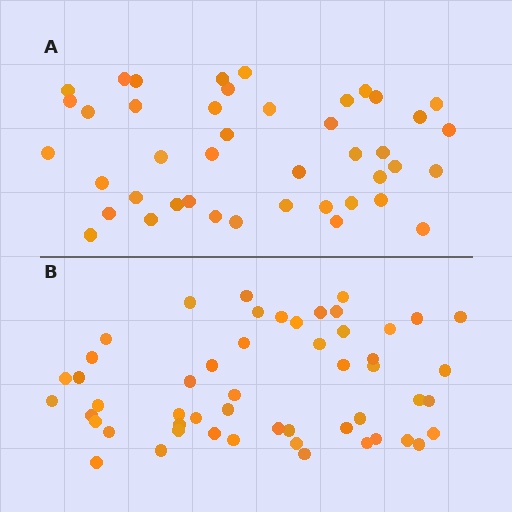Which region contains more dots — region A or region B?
Region B (the bottom region) has more dots.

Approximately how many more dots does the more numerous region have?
Region B has roughly 8 or so more dots than region A.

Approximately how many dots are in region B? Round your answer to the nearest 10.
About 50 dots. (The exact count is 52, which rounds to 50.)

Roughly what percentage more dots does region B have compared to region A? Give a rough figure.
About 20% more.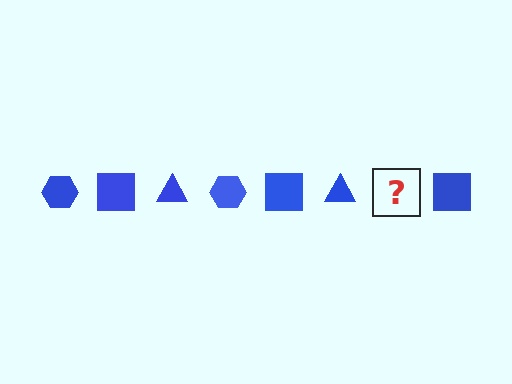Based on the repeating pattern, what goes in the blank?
The blank should be a blue hexagon.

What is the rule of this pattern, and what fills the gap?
The rule is that the pattern cycles through hexagon, square, triangle shapes in blue. The gap should be filled with a blue hexagon.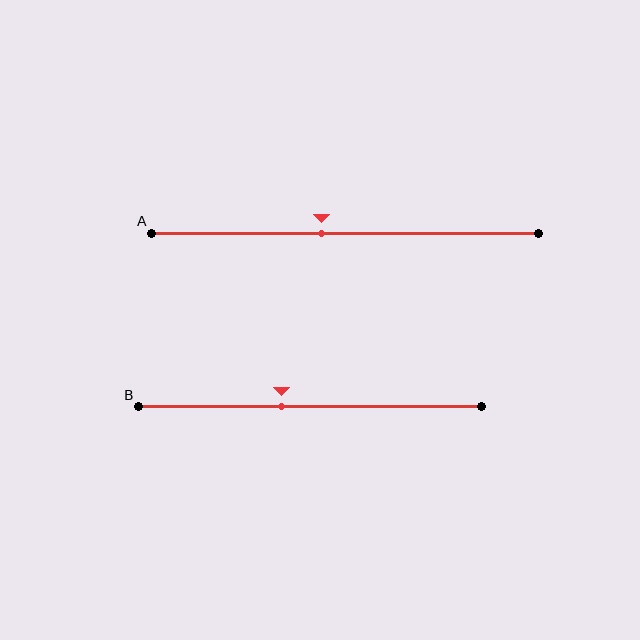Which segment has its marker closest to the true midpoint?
Segment A has its marker closest to the true midpoint.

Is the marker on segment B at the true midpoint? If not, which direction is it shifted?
No, the marker on segment B is shifted to the left by about 8% of the segment length.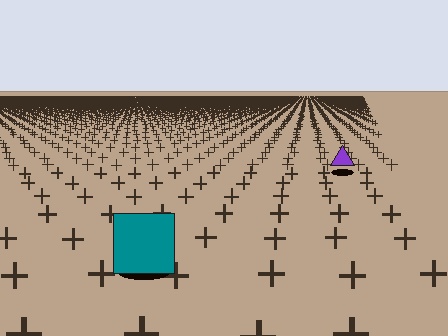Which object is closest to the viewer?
The teal square is closest. The texture marks near it are larger and more spread out.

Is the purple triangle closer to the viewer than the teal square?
No. The teal square is closer — you can tell from the texture gradient: the ground texture is coarser near it.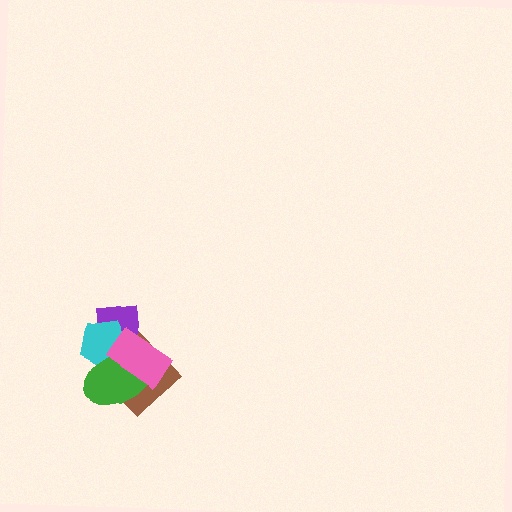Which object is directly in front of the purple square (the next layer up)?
The cyan pentagon is directly in front of the purple square.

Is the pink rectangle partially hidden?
No, no other shape covers it.